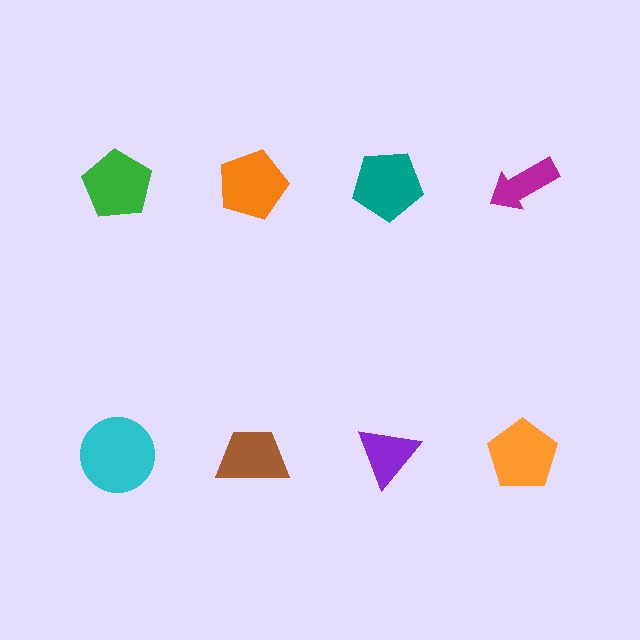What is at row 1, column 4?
A magenta arrow.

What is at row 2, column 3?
A purple triangle.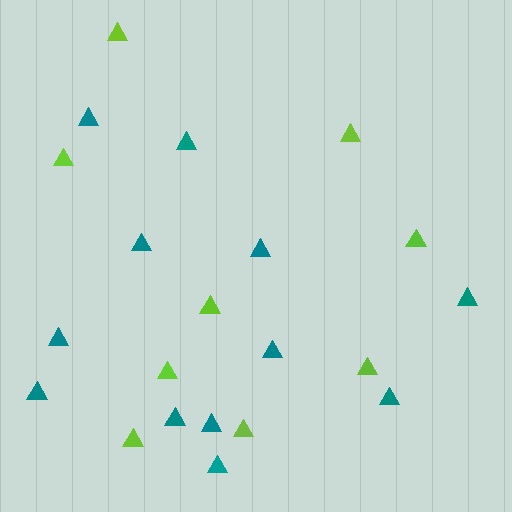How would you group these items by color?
There are 2 groups: one group of teal triangles (12) and one group of lime triangles (9).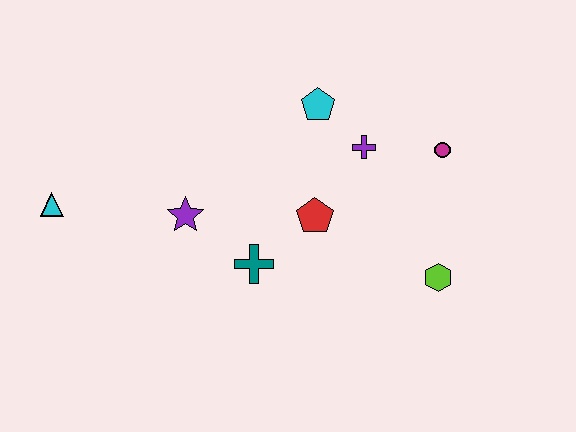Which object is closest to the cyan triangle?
The purple star is closest to the cyan triangle.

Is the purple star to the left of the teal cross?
Yes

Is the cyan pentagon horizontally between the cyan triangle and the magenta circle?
Yes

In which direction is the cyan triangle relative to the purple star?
The cyan triangle is to the left of the purple star.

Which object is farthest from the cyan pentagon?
The cyan triangle is farthest from the cyan pentagon.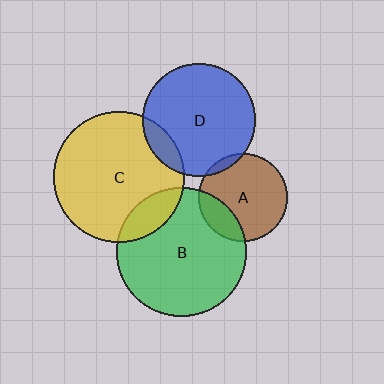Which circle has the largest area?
Circle C (yellow).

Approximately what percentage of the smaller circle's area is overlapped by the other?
Approximately 10%.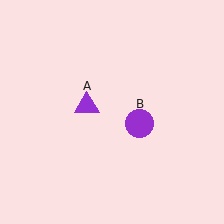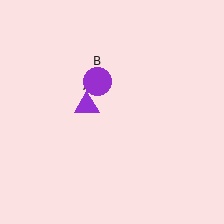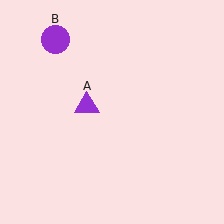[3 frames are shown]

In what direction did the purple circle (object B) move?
The purple circle (object B) moved up and to the left.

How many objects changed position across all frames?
1 object changed position: purple circle (object B).